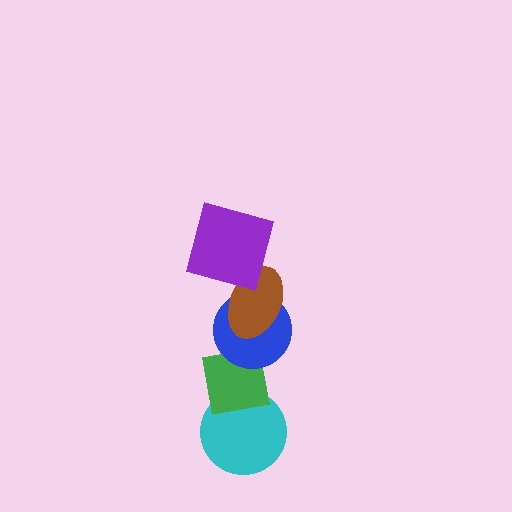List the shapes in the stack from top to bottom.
From top to bottom: the purple square, the brown ellipse, the blue circle, the green square, the cyan circle.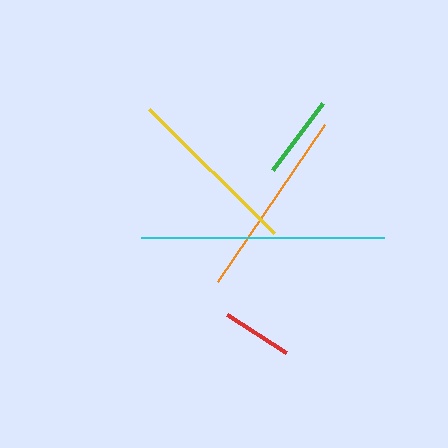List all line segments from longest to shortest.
From longest to shortest: cyan, orange, yellow, green, red.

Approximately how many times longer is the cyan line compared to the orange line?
The cyan line is approximately 1.3 times the length of the orange line.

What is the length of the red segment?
The red segment is approximately 70 pixels long.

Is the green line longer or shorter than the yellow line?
The yellow line is longer than the green line.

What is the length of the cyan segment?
The cyan segment is approximately 244 pixels long.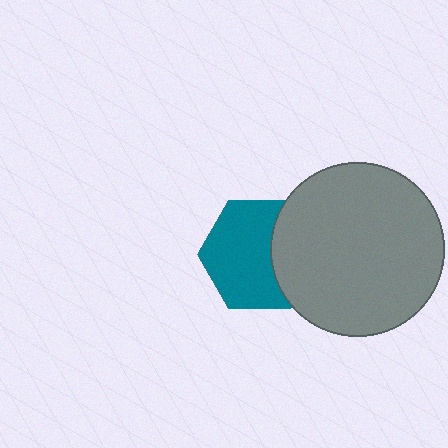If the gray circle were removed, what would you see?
You would see the complete teal hexagon.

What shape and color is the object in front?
The object in front is a gray circle.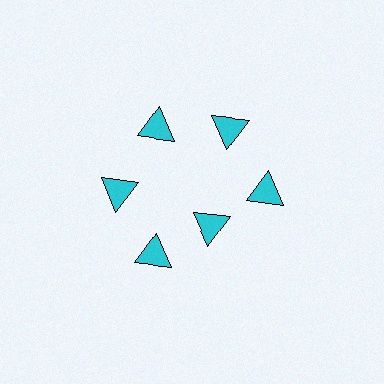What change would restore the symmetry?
The symmetry would be restored by moving it outward, back onto the ring so that all 6 triangles sit at equal angles and equal distance from the center.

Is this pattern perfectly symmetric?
No. The 6 cyan triangles are arranged in a ring, but one element near the 5 o'clock position is pulled inward toward the center, breaking the 6-fold rotational symmetry.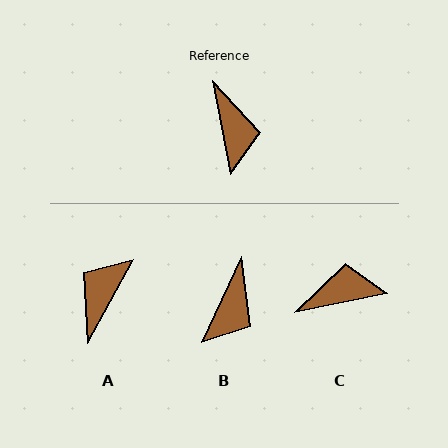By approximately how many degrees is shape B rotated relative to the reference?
Approximately 36 degrees clockwise.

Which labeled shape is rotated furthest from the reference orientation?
A, about 141 degrees away.